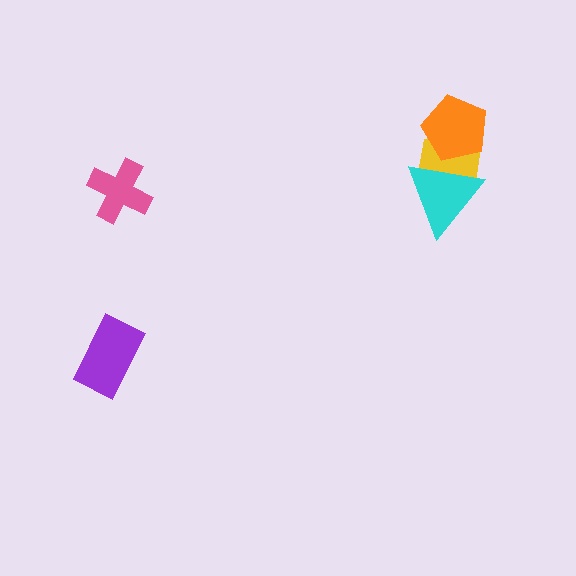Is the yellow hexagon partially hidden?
Yes, it is partially covered by another shape.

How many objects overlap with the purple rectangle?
0 objects overlap with the purple rectangle.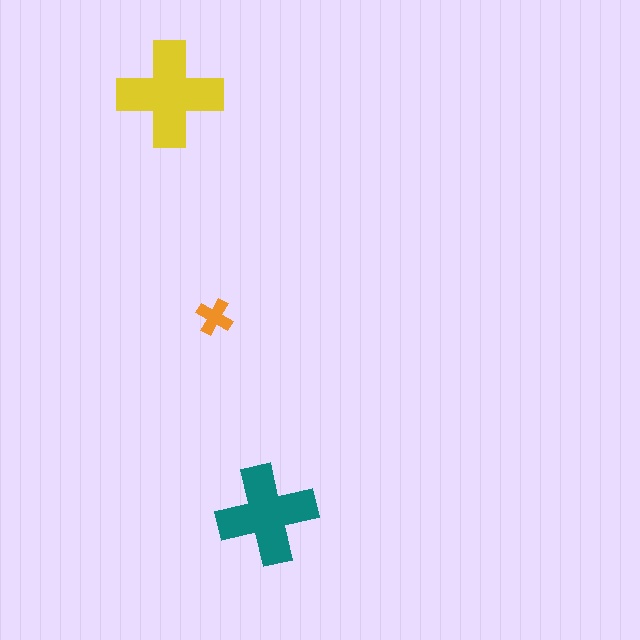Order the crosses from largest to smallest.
the yellow one, the teal one, the orange one.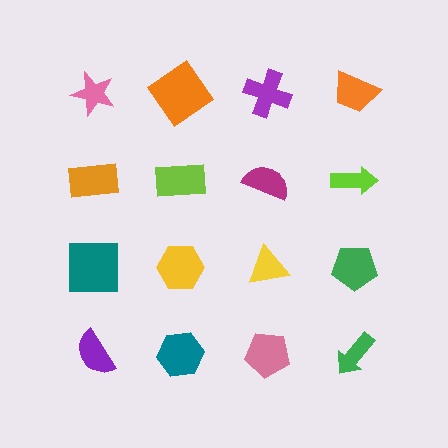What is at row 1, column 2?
An orange diamond.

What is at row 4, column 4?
A green arrow.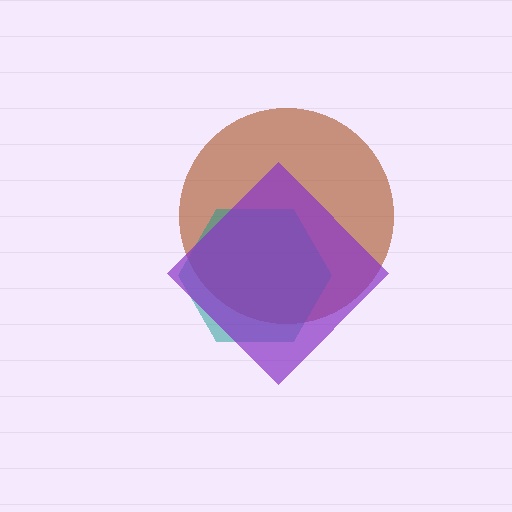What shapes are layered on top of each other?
The layered shapes are: a brown circle, a teal hexagon, a purple diamond.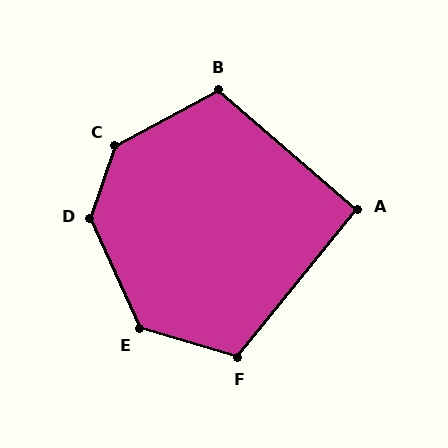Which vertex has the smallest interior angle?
A, at approximately 92 degrees.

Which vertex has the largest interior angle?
C, at approximately 137 degrees.